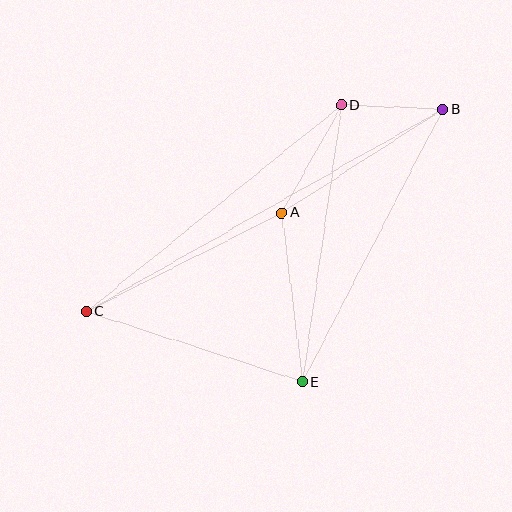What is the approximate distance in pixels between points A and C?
The distance between A and C is approximately 219 pixels.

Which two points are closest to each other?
Points B and D are closest to each other.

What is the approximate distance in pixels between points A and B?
The distance between A and B is approximately 191 pixels.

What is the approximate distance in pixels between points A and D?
The distance between A and D is approximately 123 pixels.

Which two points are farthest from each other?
Points B and C are farthest from each other.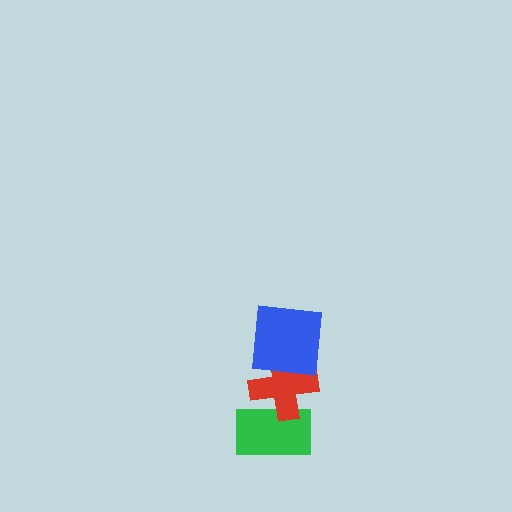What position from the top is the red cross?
The red cross is 2nd from the top.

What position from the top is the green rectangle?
The green rectangle is 3rd from the top.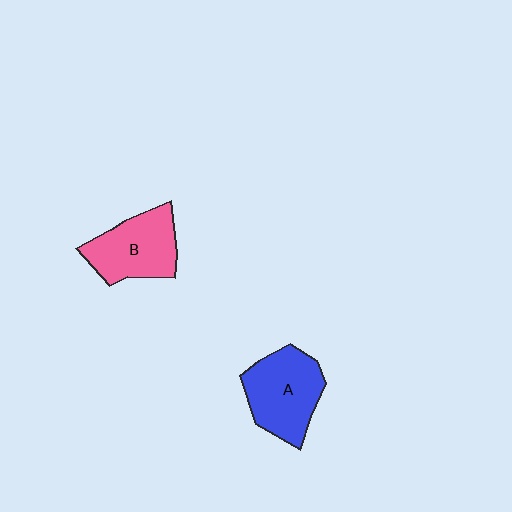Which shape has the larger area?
Shape A (blue).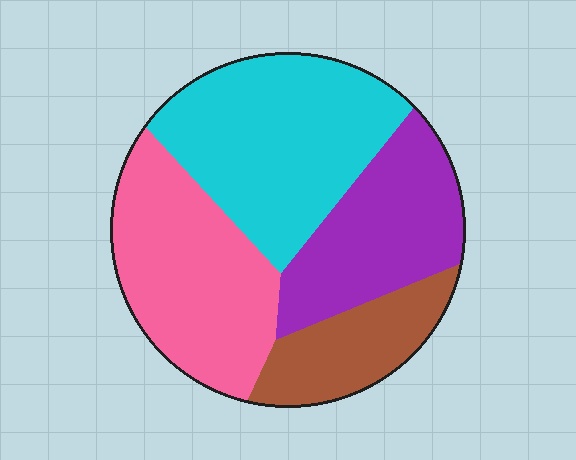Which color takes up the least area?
Brown, at roughly 15%.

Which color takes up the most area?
Cyan, at roughly 35%.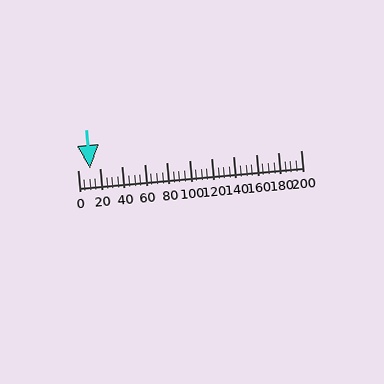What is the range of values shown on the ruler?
The ruler shows values from 0 to 200.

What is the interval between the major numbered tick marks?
The major tick marks are spaced 20 units apart.